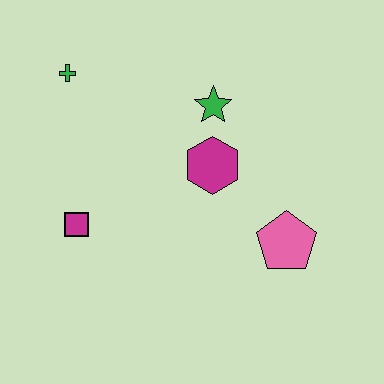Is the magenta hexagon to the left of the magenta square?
No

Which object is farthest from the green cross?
The pink pentagon is farthest from the green cross.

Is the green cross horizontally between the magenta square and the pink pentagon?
No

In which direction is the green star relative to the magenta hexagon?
The green star is above the magenta hexagon.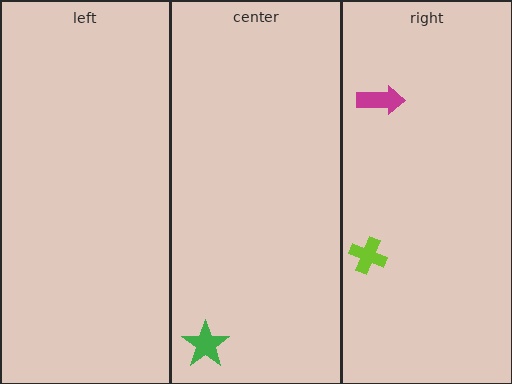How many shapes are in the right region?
2.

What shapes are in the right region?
The lime cross, the magenta arrow.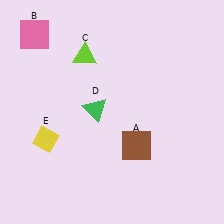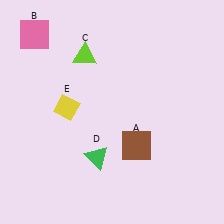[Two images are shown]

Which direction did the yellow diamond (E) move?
The yellow diamond (E) moved up.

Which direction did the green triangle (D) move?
The green triangle (D) moved down.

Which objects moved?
The objects that moved are: the green triangle (D), the yellow diamond (E).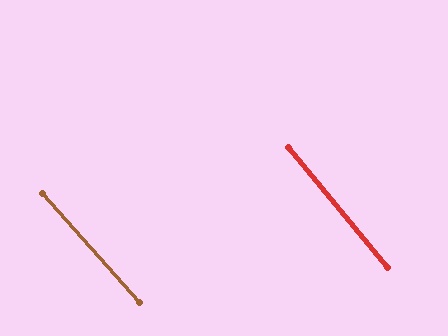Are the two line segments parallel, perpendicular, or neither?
Parallel — their directions differ by only 1.8°.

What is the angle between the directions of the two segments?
Approximately 2 degrees.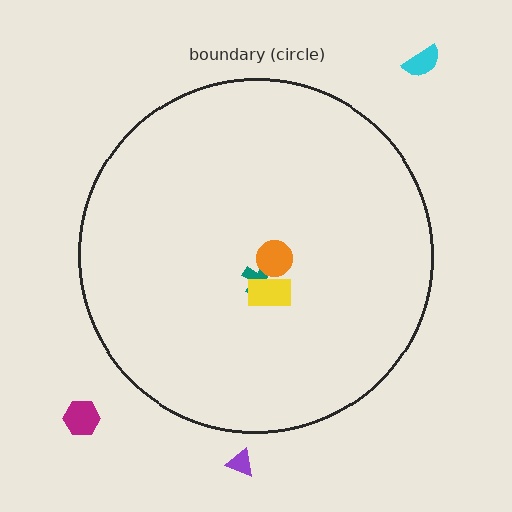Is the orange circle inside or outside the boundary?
Inside.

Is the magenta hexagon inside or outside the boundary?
Outside.